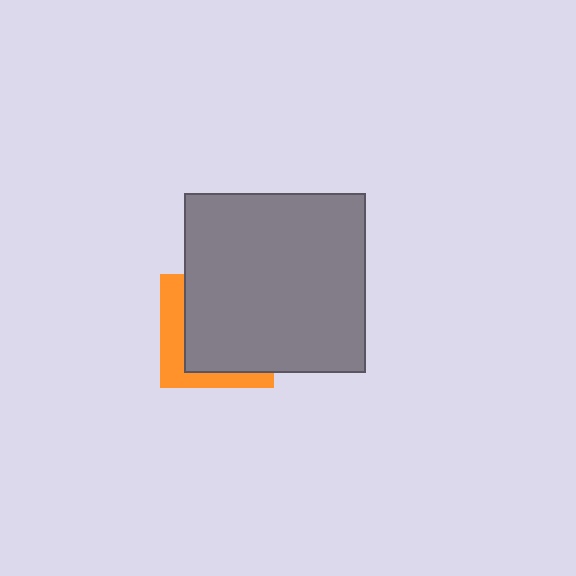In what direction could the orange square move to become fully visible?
The orange square could move toward the lower-left. That would shift it out from behind the gray rectangle entirely.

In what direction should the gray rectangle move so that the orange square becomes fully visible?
The gray rectangle should move toward the upper-right. That is the shortest direction to clear the overlap and leave the orange square fully visible.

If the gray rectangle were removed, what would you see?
You would see the complete orange square.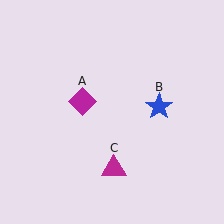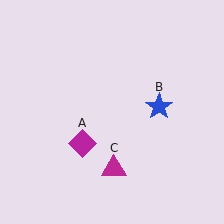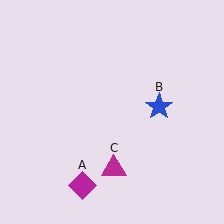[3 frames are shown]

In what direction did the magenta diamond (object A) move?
The magenta diamond (object A) moved down.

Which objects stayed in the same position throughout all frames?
Blue star (object B) and magenta triangle (object C) remained stationary.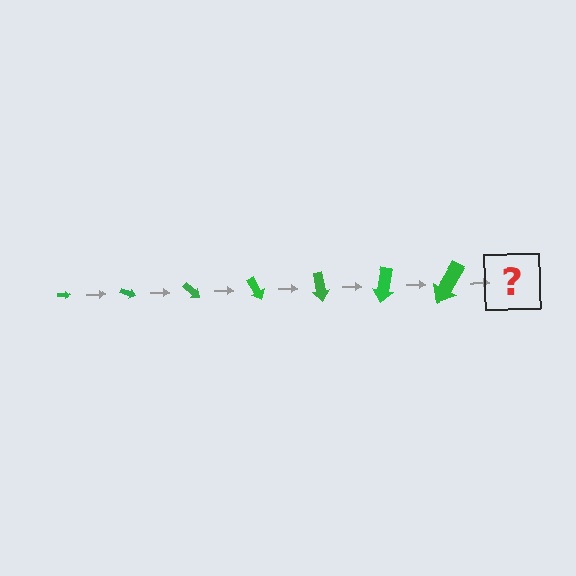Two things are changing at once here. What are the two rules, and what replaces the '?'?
The two rules are that the arrow grows larger each step and it rotates 20 degrees each step. The '?' should be an arrow, larger than the previous one and rotated 140 degrees from the start.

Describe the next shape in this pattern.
It should be an arrow, larger than the previous one and rotated 140 degrees from the start.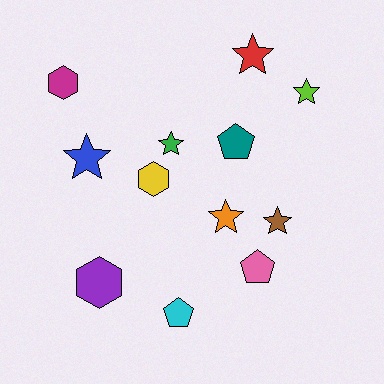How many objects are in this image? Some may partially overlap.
There are 12 objects.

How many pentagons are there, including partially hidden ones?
There are 3 pentagons.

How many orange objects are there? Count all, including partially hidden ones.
There is 1 orange object.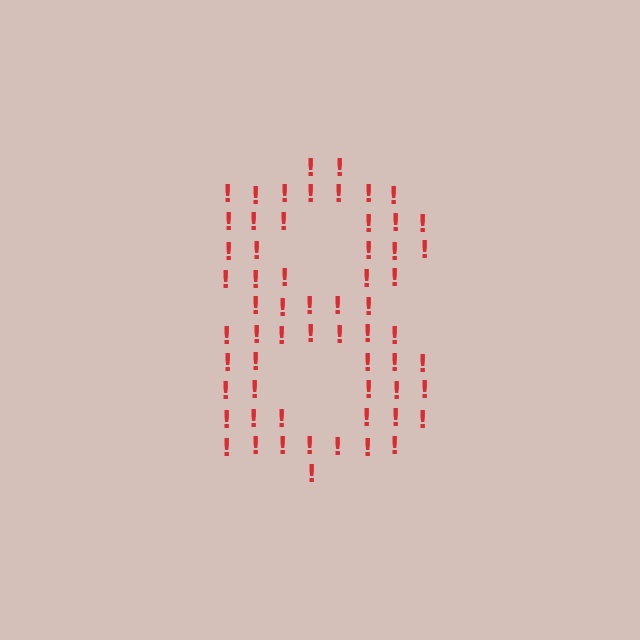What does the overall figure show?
The overall figure shows the digit 8.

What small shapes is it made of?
It is made of small exclamation marks.